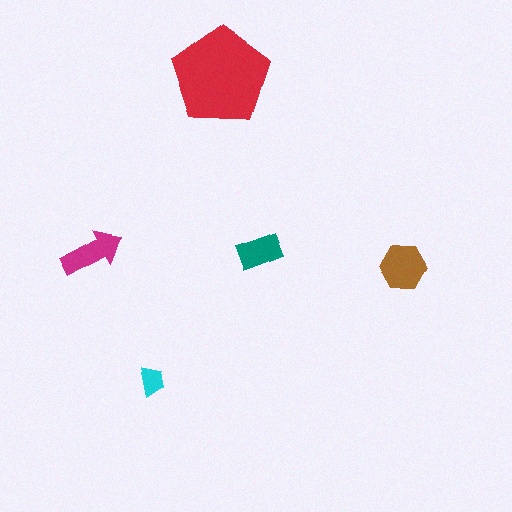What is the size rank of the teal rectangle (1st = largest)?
4th.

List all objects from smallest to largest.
The cyan trapezoid, the teal rectangle, the magenta arrow, the brown hexagon, the red pentagon.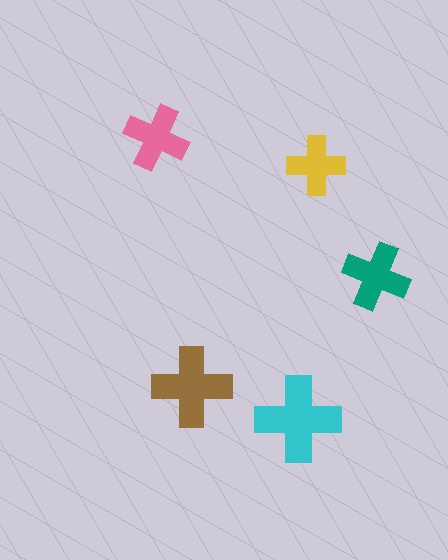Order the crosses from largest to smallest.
the cyan one, the brown one, the teal one, the pink one, the yellow one.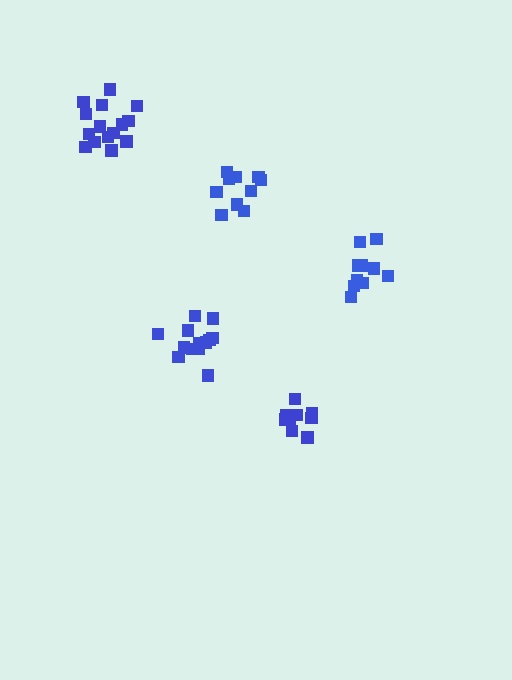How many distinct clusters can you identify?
There are 5 distinct clusters.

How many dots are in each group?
Group 1: 9 dots, Group 2: 14 dots, Group 3: 10 dots, Group 4: 10 dots, Group 5: 15 dots (58 total).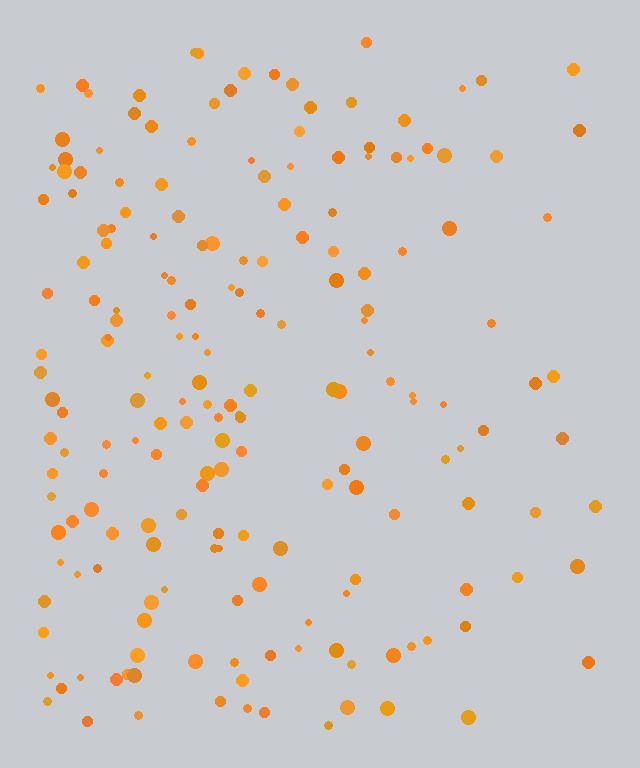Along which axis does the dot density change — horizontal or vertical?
Horizontal.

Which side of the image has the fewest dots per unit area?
The right.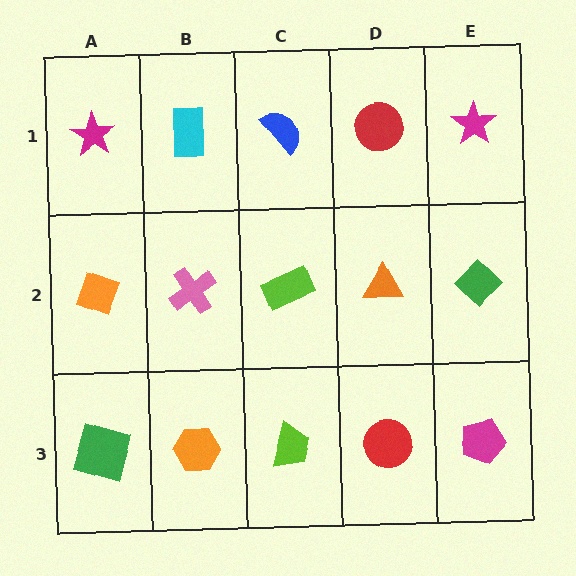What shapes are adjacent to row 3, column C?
A lime rectangle (row 2, column C), an orange hexagon (row 3, column B), a red circle (row 3, column D).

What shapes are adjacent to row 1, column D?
An orange triangle (row 2, column D), a blue semicircle (row 1, column C), a magenta star (row 1, column E).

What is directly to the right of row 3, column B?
A lime trapezoid.